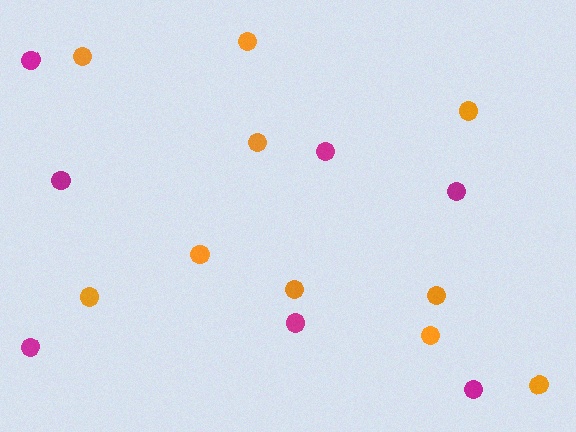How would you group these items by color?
There are 2 groups: one group of magenta circles (7) and one group of orange circles (10).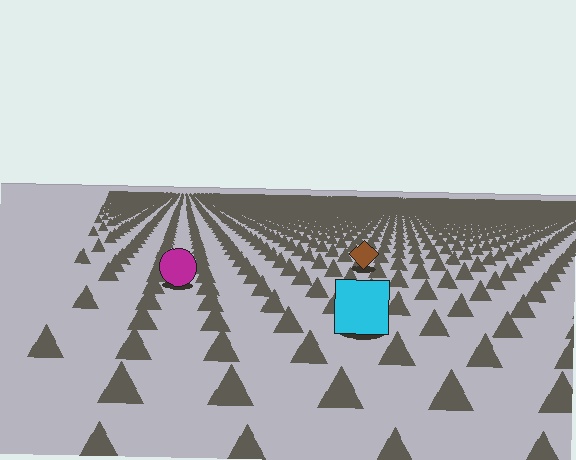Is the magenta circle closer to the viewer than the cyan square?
No. The cyan square is closer — you can tell from the texture gradient: the ground texture is coarser near it.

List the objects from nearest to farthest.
From nearest to farthest: the cyan square, the magenta circle, the brown diamond.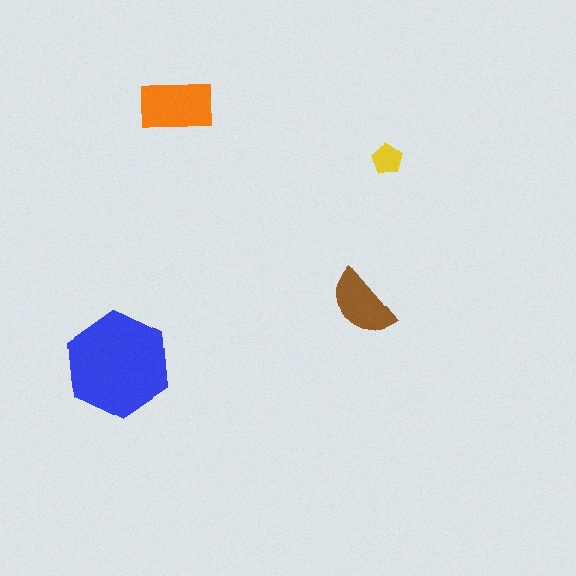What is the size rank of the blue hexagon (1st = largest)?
1st.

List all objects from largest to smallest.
The blue hexagon, the orange rectangle, the brown semicircle, the yellow pentagon.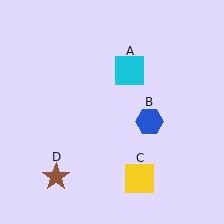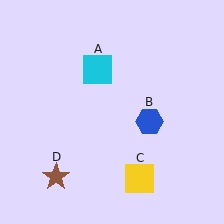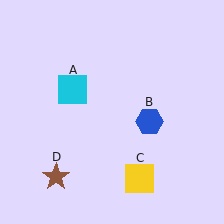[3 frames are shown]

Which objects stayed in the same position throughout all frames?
Blue hexagon (object B) and yellow square (object C) and brown star (object D) remained stationary.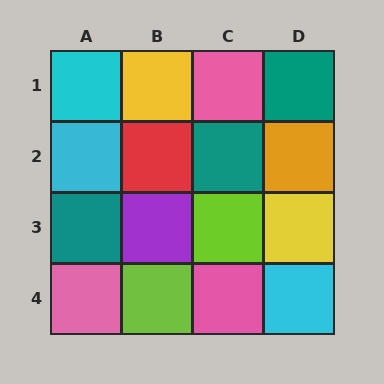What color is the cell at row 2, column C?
Teal.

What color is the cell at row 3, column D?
Yellow.